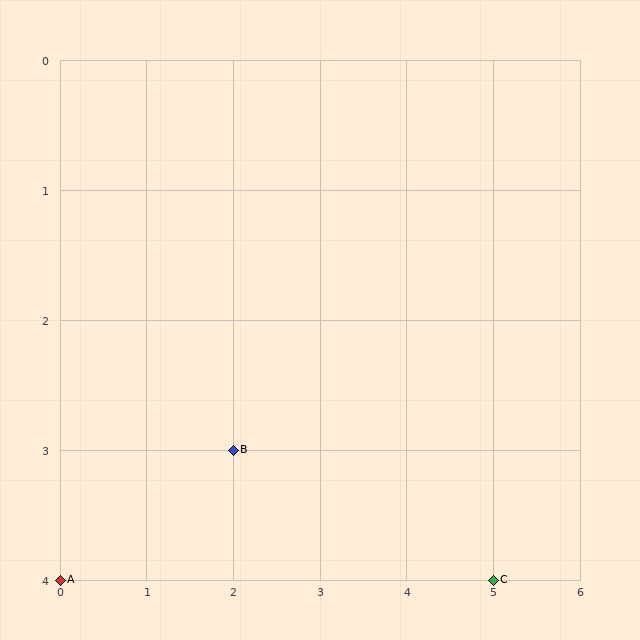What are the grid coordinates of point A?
Point A is at grid coordinates (0, 4).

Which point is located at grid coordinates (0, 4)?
Point A is at (0, 4).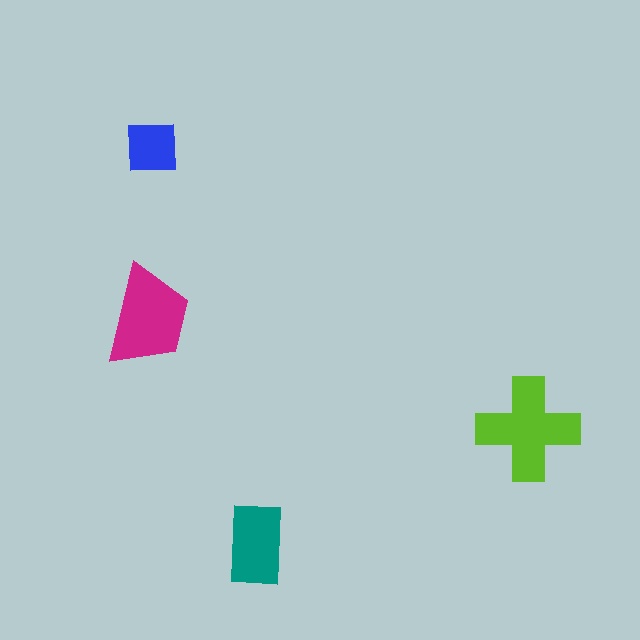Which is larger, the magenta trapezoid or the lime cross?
The lime cross.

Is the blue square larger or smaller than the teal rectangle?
Smaller.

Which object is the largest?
The lime cross.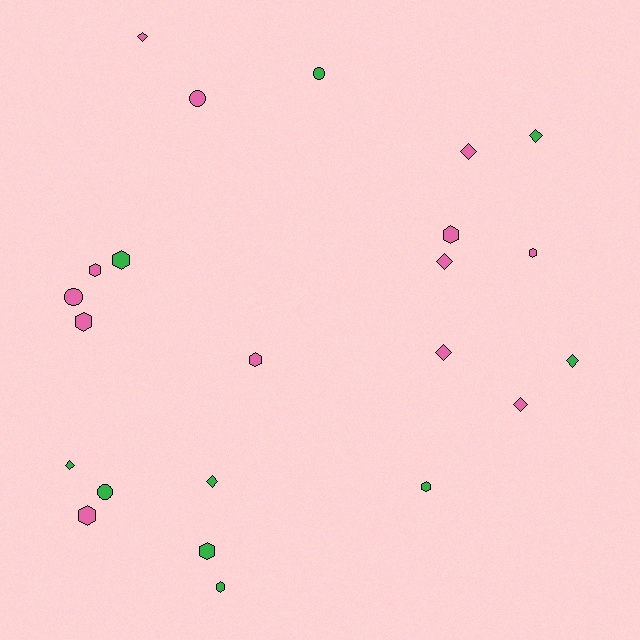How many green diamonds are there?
There are 4 green diamonds.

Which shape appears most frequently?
Hexagon, with 10 objects.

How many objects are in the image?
There are 23 objects.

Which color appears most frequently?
Pink, with 13 objects.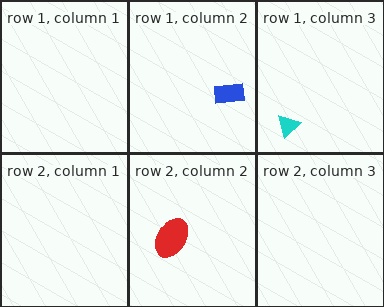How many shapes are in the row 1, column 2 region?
1.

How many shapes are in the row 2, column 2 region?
1.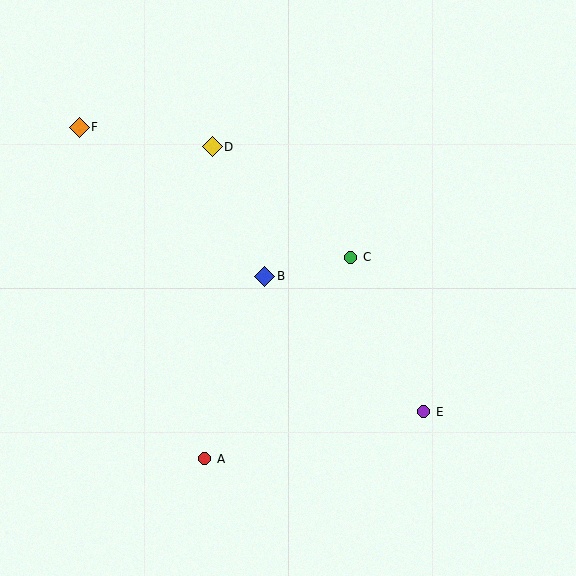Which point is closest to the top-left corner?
Point F is closest to the top-left corner.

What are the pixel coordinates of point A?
Point A is at (205, 459).